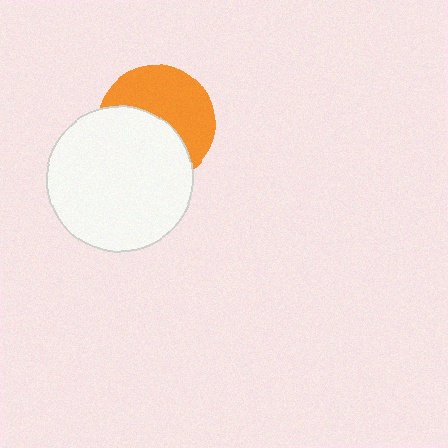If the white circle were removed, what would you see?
You would see the complete orange circle.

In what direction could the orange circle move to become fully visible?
The orange circle could move up. That would shift it out from behind the white circle entirely.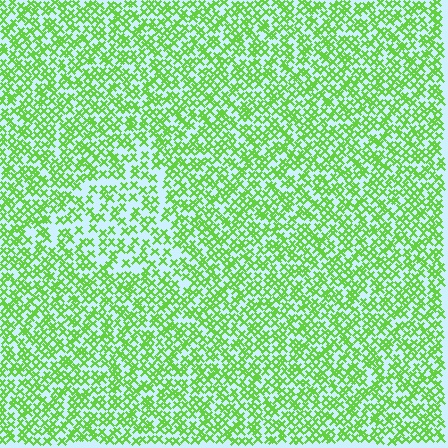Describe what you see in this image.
The image contains small lime elements arranged at two different densities. A triangle-shaped region is visible where the elements are less densely packed than the surrounding area.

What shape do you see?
I see a triangle.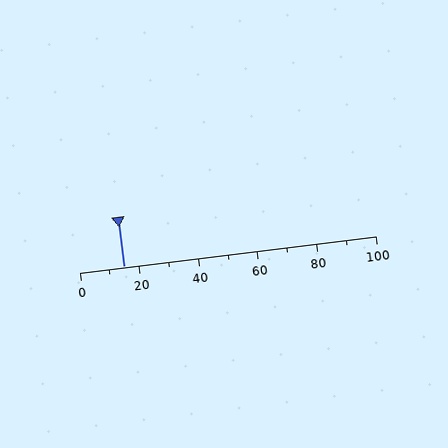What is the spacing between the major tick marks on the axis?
The major ticks are spaced 20 apart.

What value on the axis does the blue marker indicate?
The marker indicates approximately 15.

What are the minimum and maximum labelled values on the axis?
The axis runs from 0 to 100.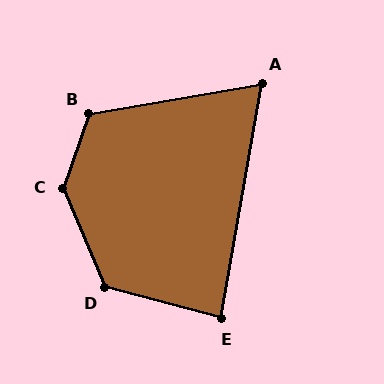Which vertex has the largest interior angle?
C, at approximately 138 degrees.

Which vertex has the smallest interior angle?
A, at approximately 70 degrees.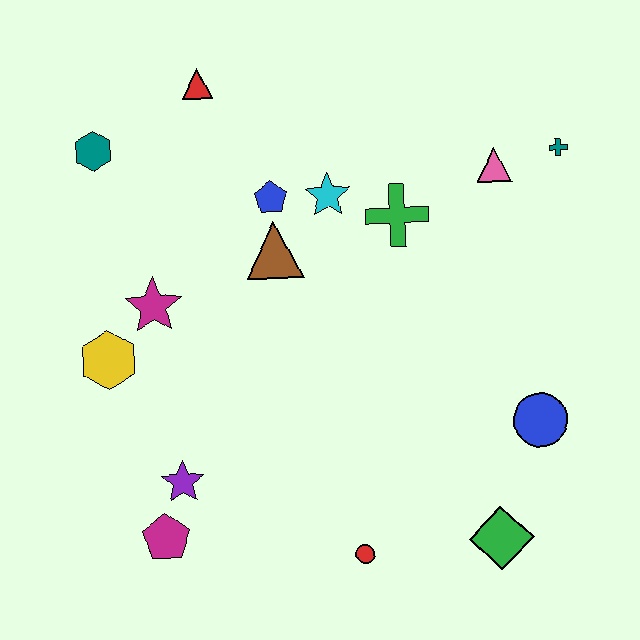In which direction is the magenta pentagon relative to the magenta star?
The magenta pentagon is below the magenta star.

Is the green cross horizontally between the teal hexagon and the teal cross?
Yes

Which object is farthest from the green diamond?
The teal hexagon is farthest from the green diamond.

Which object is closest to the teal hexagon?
The red triangle is closest to the teal hexagon.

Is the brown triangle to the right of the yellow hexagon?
Yes